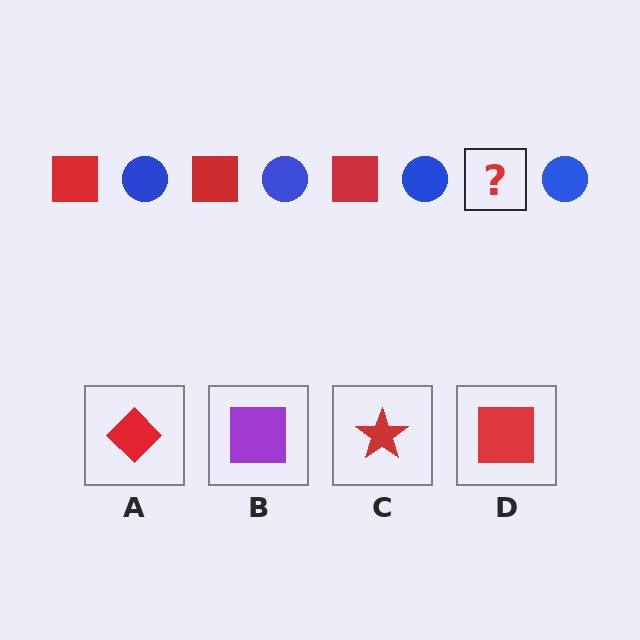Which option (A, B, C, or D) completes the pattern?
D.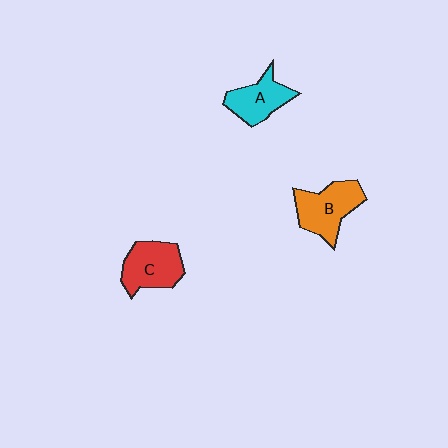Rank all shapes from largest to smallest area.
From largest to smallest: B (orange), C (red), A (cyan).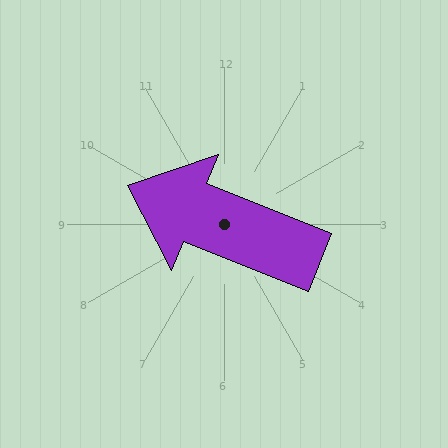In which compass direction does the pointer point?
West.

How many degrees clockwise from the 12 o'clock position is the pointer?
Approximately 292 degrees.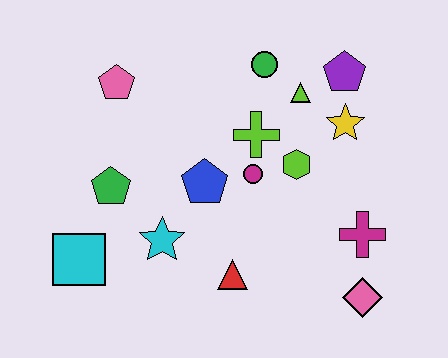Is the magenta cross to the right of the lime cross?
Yes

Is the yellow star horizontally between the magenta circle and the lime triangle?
No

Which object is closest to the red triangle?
The cyan star is closest to the red triangle.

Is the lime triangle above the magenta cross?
Yes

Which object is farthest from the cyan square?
The purple pentagon is farthest from the cyan square.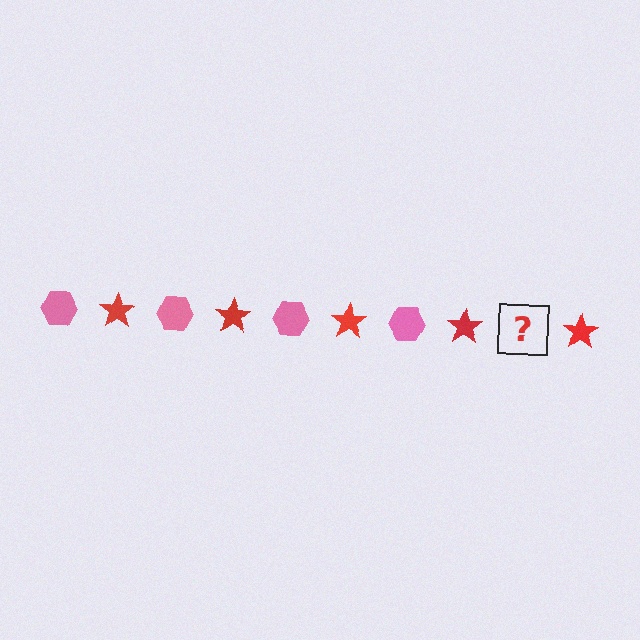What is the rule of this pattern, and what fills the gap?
The rule is that the pattern alternates between pink hexagon and red star. The gap should be filled with a pink hexagon.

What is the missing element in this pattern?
The missing element is a pink hexagon.